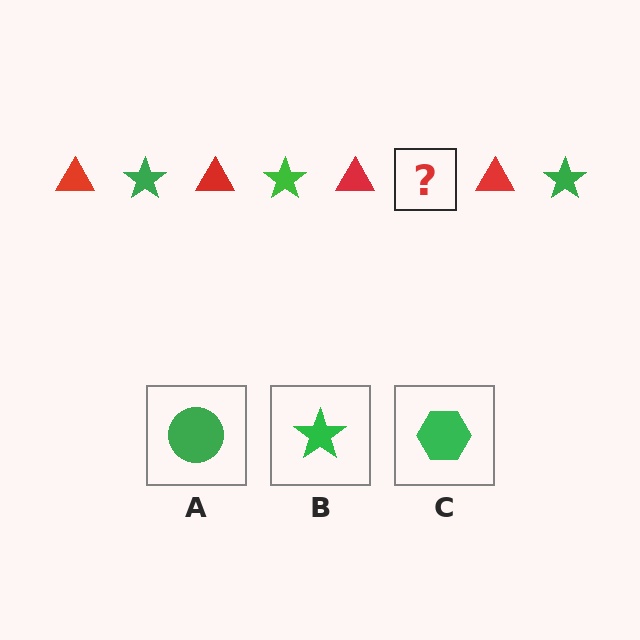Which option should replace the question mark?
Option B.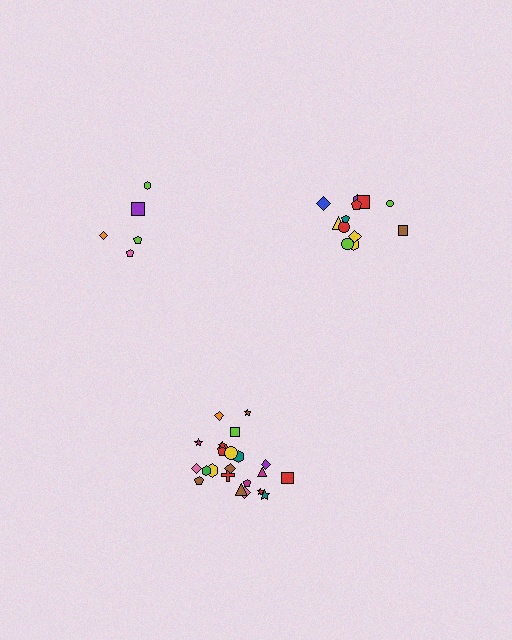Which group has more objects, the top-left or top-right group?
The top-right group.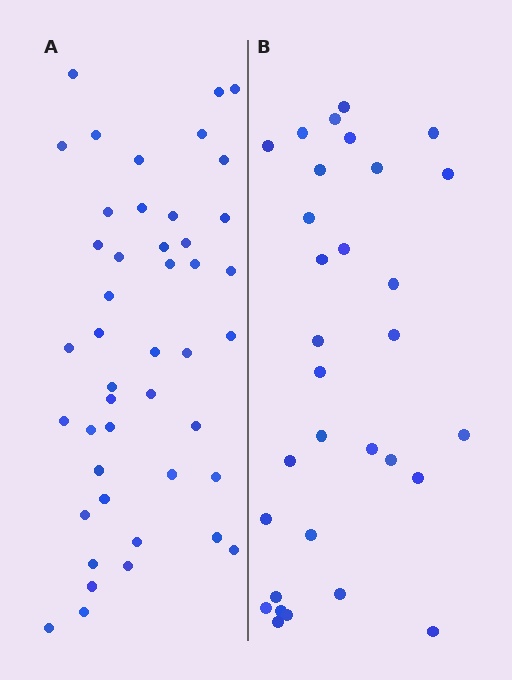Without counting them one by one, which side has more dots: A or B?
Region A (the left region) has more dots.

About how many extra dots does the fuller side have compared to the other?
Region A has approximately 15 more dots than region B.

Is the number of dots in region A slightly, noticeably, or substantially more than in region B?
Region A has substantially more. The ratio is roughly 1.5 to 1.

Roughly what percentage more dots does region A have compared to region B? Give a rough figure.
About 45% more.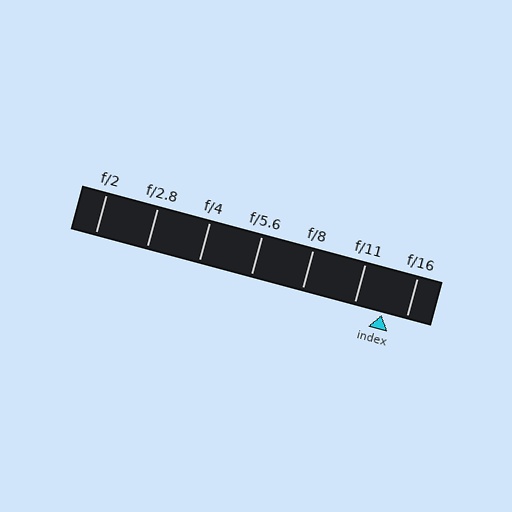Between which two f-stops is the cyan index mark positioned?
The index mark is between f/11 and f/16.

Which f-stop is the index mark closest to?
The index mark is closest to f/16.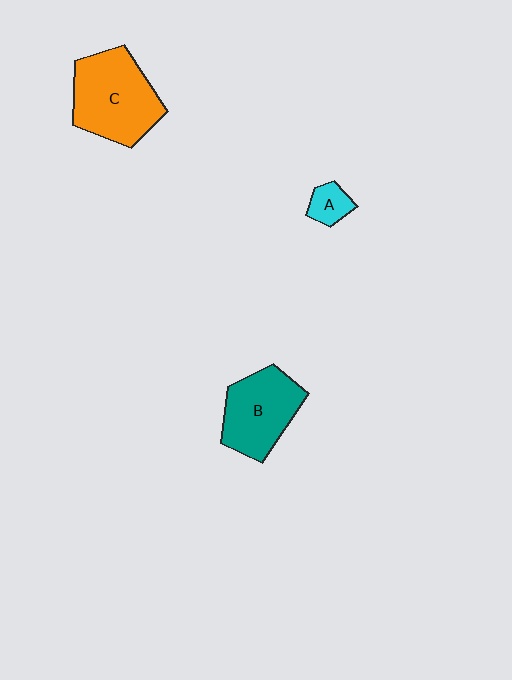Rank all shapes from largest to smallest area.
From largest to smallest: C (orange), B (teal), A (cyan).